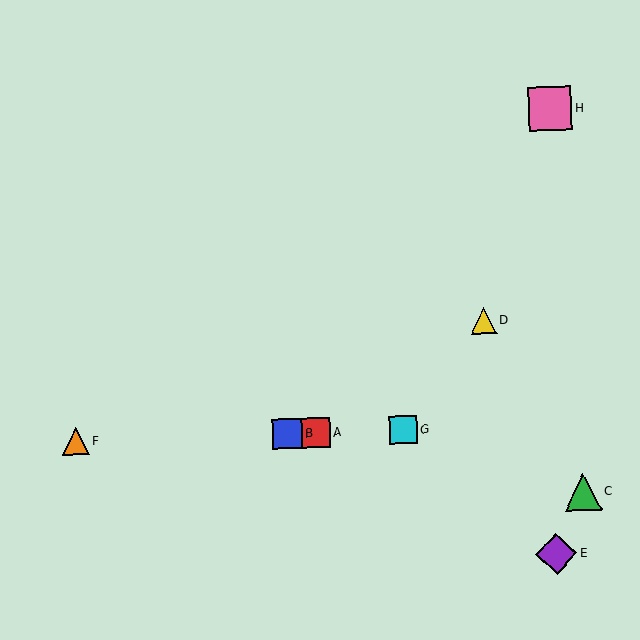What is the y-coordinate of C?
Object C is at y≈492.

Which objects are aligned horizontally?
Objects A, B, F, G are aligned horizontally.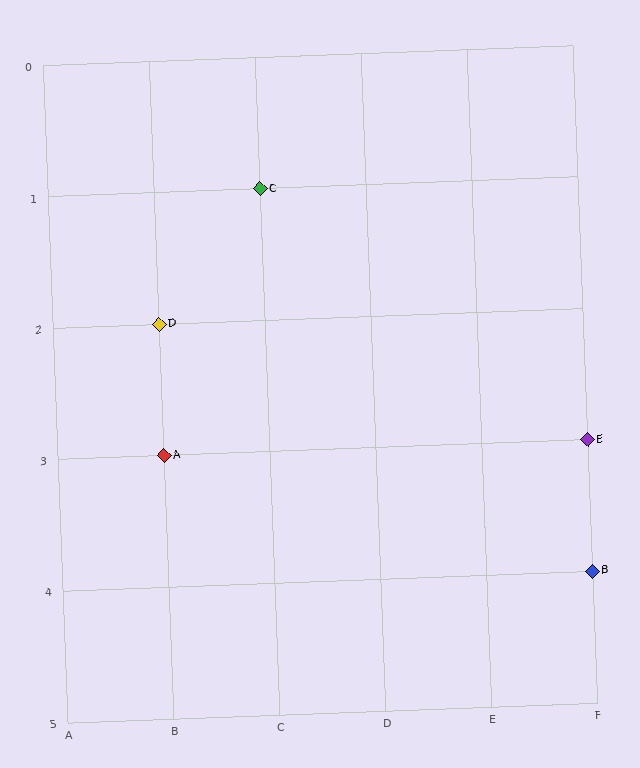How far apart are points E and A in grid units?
Points E and A are 4 columns apart.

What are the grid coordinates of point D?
Point D is at grid coordinates (B, 2).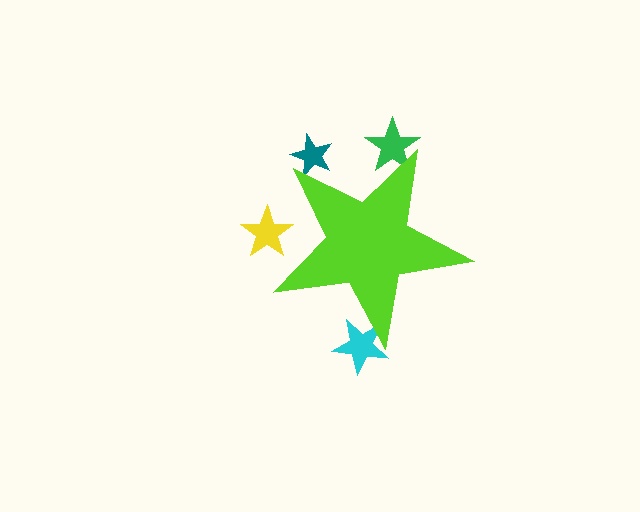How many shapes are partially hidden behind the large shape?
4 shapes are partially hidden.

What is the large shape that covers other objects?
A lime star.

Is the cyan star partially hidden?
Yes, the cyan star is partially hidden behind the lime star.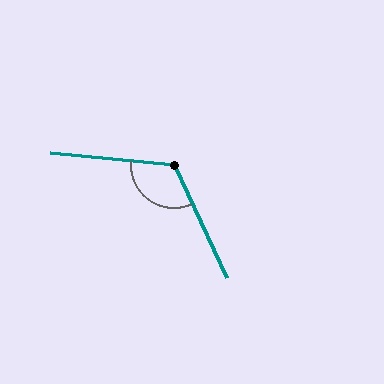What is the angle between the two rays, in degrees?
Approximately 120 degrees.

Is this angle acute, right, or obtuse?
It is obtuse.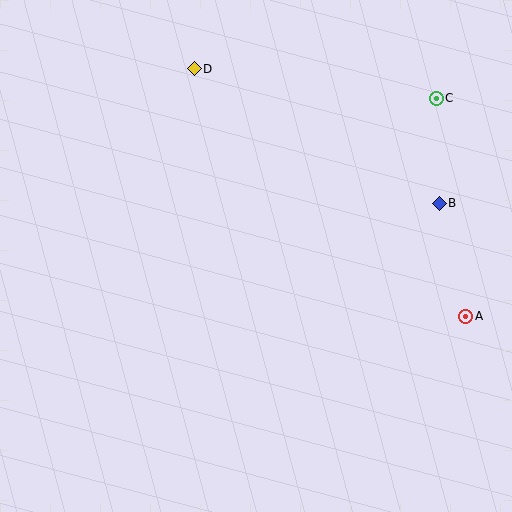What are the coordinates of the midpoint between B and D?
The midpoint between B and D is at (317, 136).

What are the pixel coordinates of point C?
Point C is at (436, 98).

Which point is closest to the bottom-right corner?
Point A is closest to the bottom-right corner.